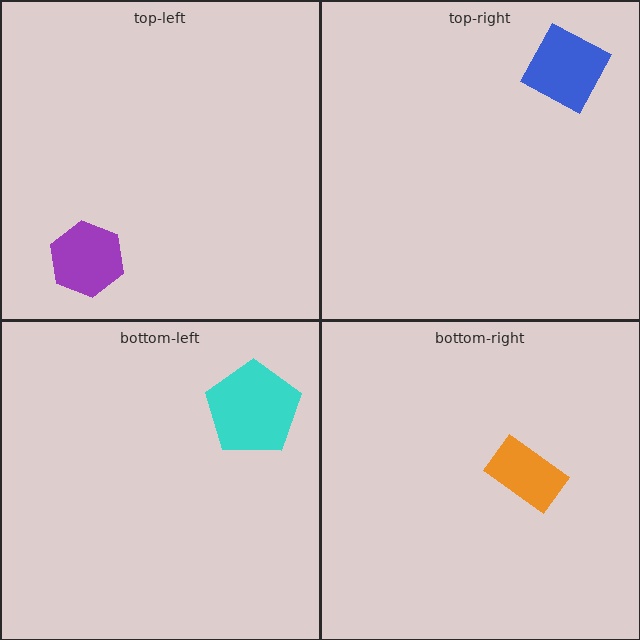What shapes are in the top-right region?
The blue diamond.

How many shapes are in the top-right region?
1.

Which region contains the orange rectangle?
The bottom-right region.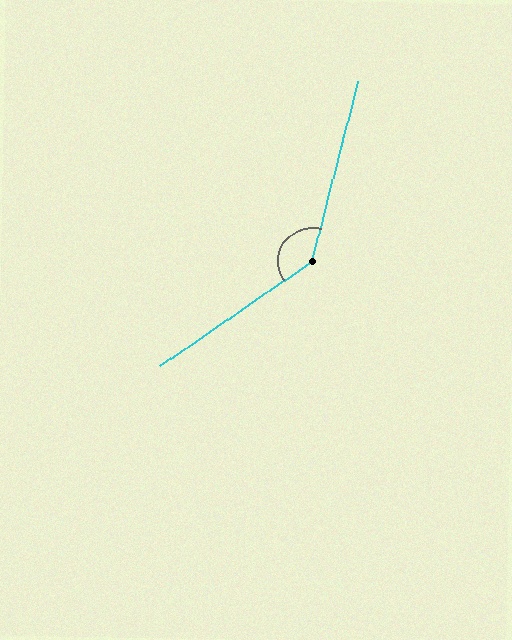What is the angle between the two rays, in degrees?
Approximately 139 degrees.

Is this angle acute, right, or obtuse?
It is obtuse.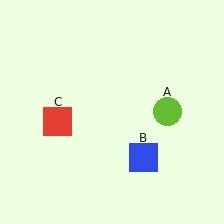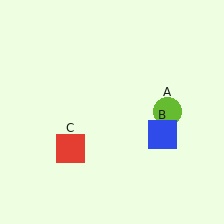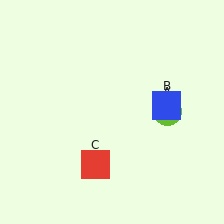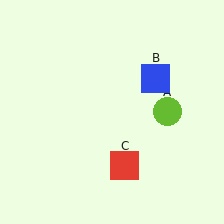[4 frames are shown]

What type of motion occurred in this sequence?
The blue square (object B), red square (object C) rotated counterclockwise around the center of the scene.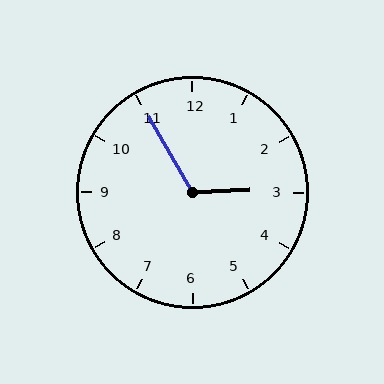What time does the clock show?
2:55.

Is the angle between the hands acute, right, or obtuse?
It is obtuse.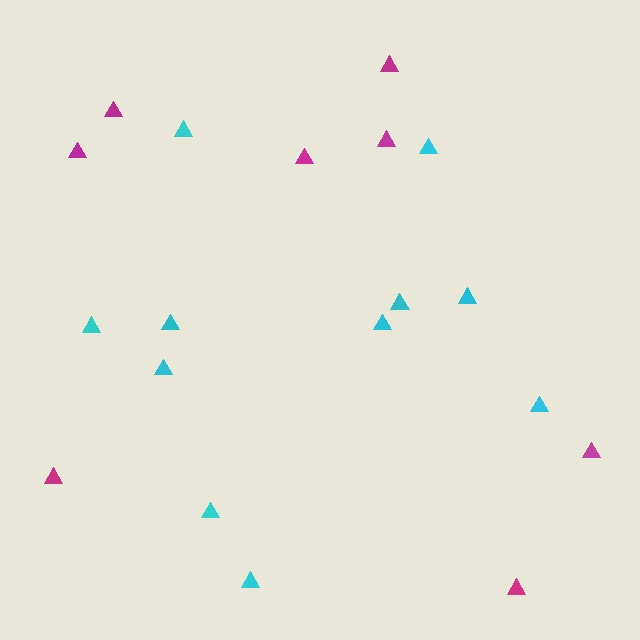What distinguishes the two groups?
There are 2 groups: one group of magenta triangles (8) and one group of cyan triangles (11).